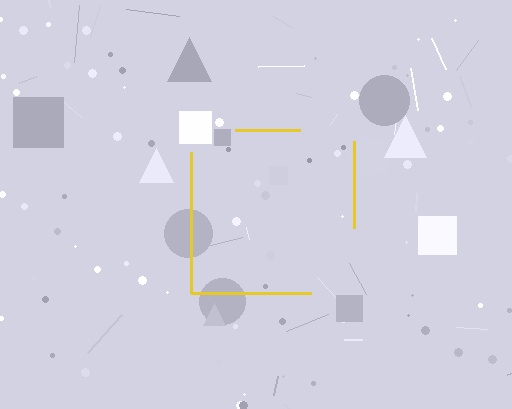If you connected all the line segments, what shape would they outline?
They would outline a square.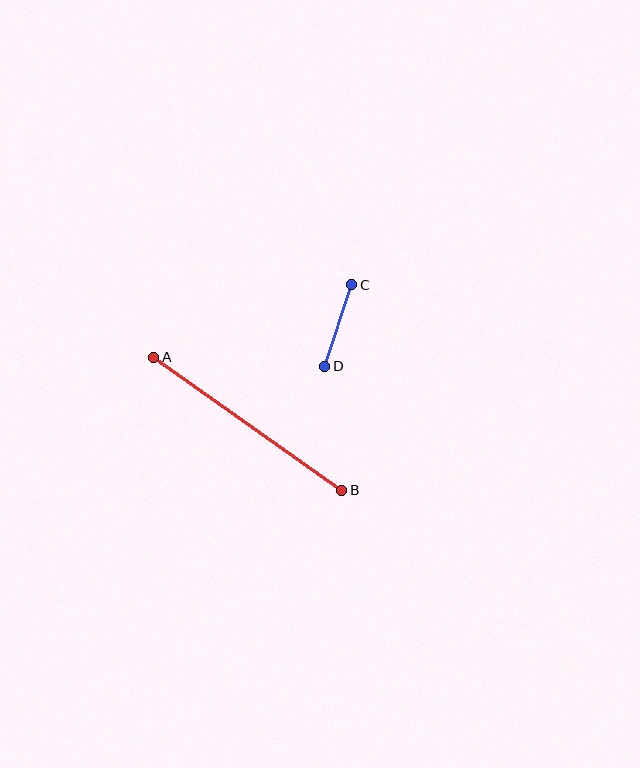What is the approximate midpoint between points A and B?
The midpoint is at approximately (248, 424) pixels.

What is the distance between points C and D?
The distance is approximately 86 pixels.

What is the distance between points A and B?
The distance is approximately 230 pixels.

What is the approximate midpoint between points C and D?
The midpoint is at approximately (338, 326) pixels.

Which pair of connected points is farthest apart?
Points A and B are farthest apart.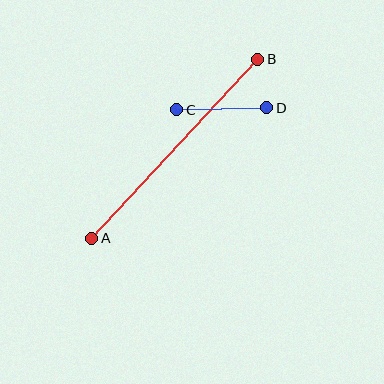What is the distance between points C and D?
The distance is approximately 90 pixels.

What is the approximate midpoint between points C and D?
The midpoint is at approximately (222, 109) pixels.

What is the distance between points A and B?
The distance is approximately 244 pixels.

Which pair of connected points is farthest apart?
Points A and B are farthest apart.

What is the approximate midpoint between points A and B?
The midpoint is at approximately (175, 149) pixels.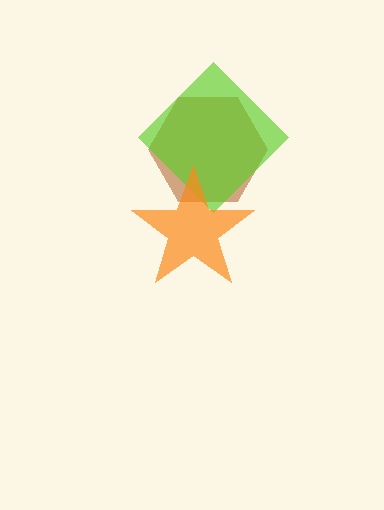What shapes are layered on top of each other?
The layered shapes are: a brown hexagon, a lime diamond, an orange star.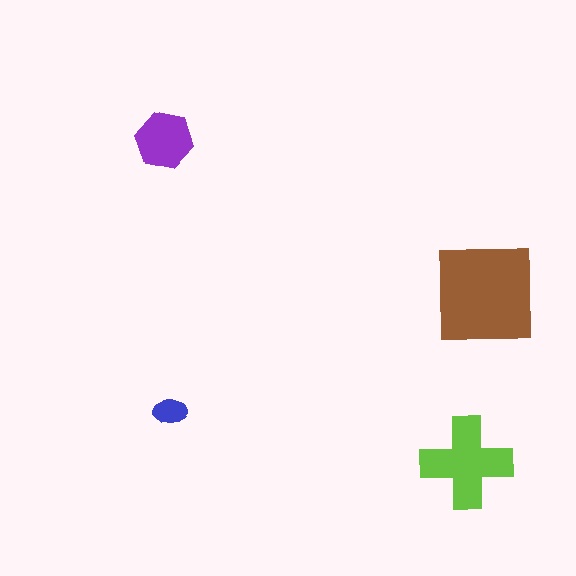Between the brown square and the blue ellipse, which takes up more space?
The brown square.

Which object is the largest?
The brown square.